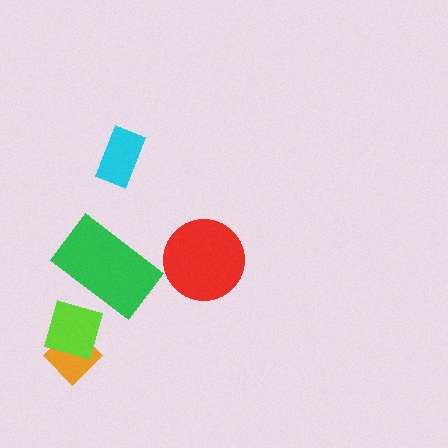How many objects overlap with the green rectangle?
1 object overlaps with the green rectangle.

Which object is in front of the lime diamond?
The green rectangle is in front of the lime diamond.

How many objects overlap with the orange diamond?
1 object overlaps with the orange diamond.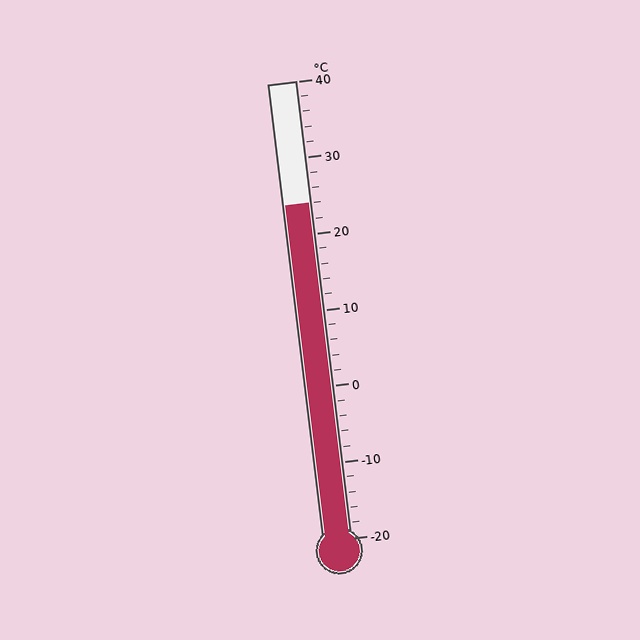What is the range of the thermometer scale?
The thermometer scale ranges from -20°C to 40°C.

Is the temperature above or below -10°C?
The temperature is above -10°C.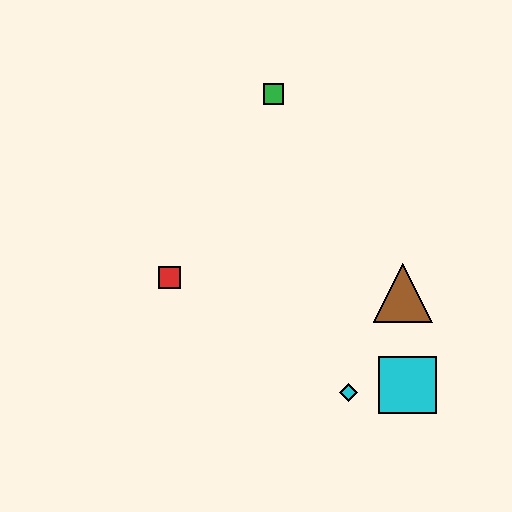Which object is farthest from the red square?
The cyan square is farthest from the red square.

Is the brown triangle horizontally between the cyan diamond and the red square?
No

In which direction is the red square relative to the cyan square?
The red square is to the left of the cyan square.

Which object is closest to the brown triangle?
The cyan square is closest to the brown triangle.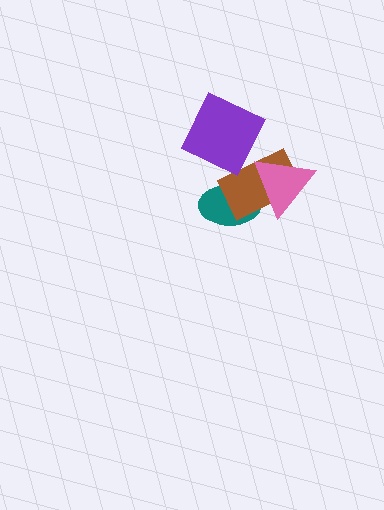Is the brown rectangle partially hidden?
Yes, it is partially covered by another shape.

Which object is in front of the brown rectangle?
The pink triangle is in front of the brown rectangle.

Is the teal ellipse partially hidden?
Yes, it is partially covered by another shape.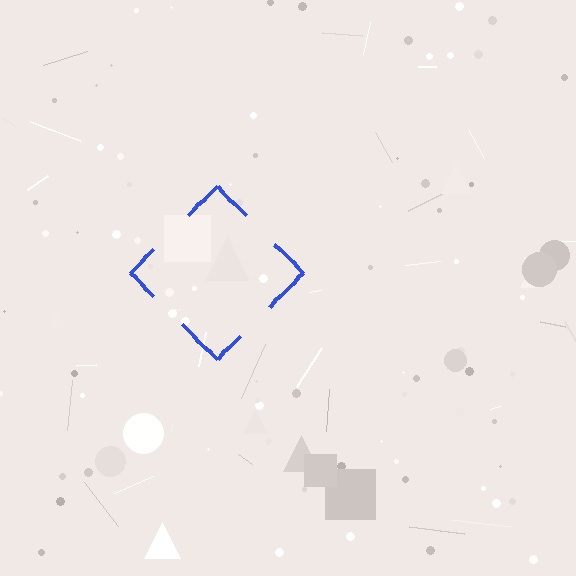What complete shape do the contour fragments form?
The contour fragments form a diamond.